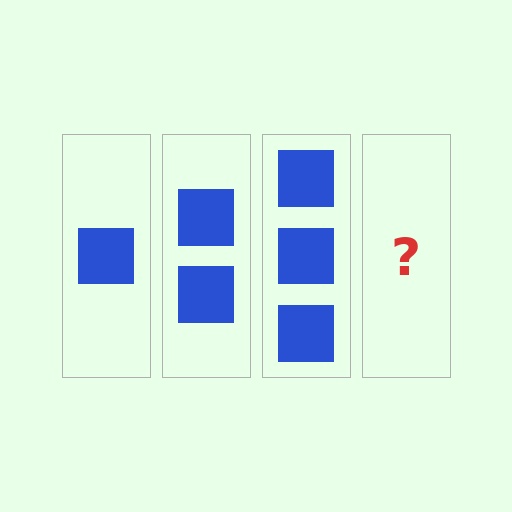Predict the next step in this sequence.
The next step is 4 squares.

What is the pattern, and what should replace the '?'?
The pattern is that each step adds one more square. The '?' should be 4 squares.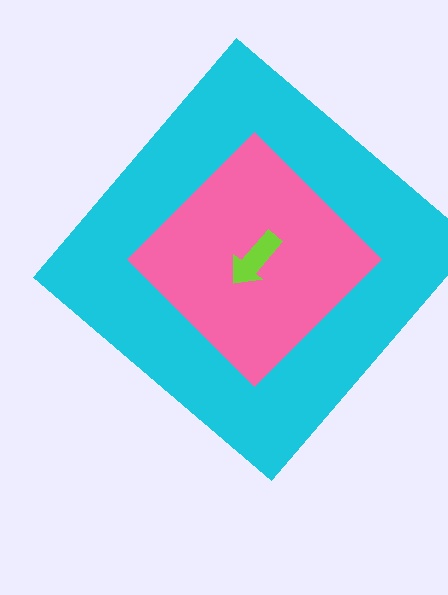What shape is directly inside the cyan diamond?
The pink diamond.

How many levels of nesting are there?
3.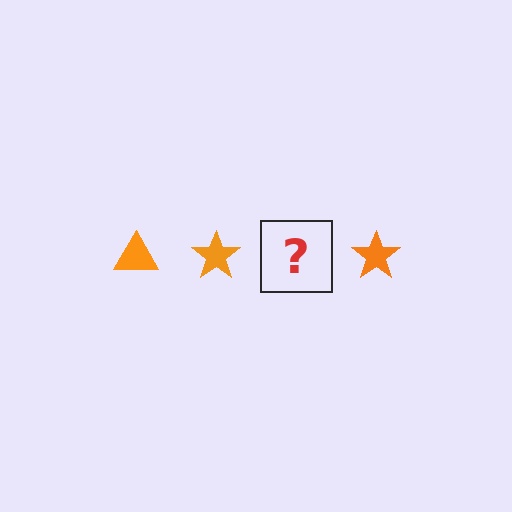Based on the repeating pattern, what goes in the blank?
The blank should be an orange triangle.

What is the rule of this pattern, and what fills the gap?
The rule is that the pattern cycles through triangle, star shapes in orange. The gap should be filled with an orange triangle.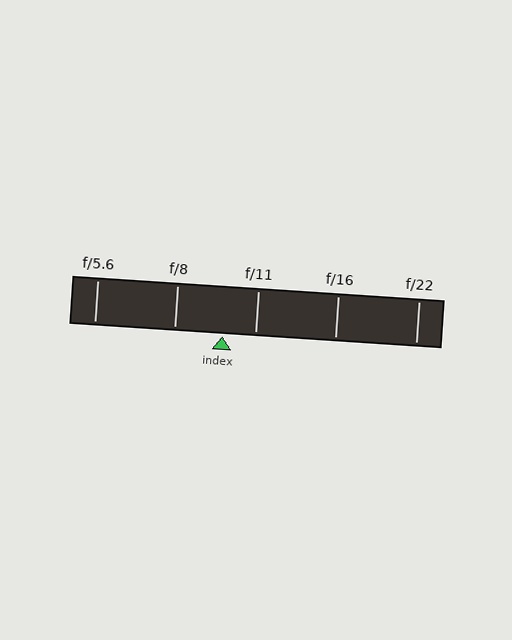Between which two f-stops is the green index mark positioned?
The index mark is between f/8 and f/11.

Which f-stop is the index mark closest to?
The index mark is closest to f/11.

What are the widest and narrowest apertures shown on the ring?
The widest aperture shown is f/5.6 and the narrowest is f/22.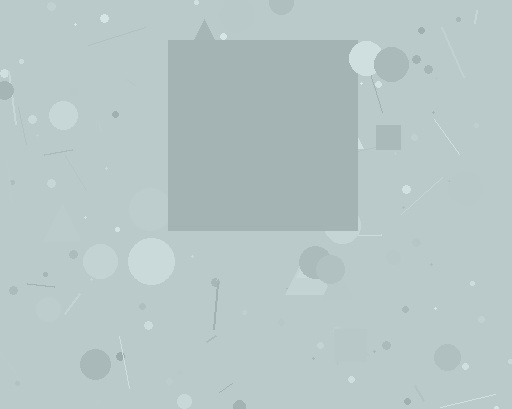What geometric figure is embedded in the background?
A square is embedded in the background.